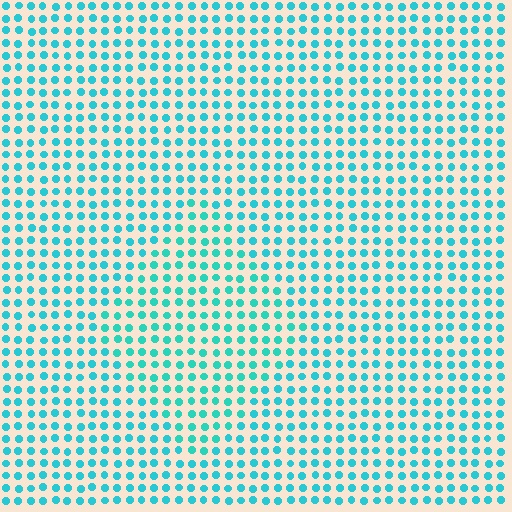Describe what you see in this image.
The image is filled with small cyan elements in a uniform arrangement. A diamond-shaped region is visible where the elements are tinted to a slightly different hue, forming a subtle color boundary.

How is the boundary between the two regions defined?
The boundary is defined purely by a slight shift in hue (about 14 degrees). Spacing, size, and orientation are identical on both sides.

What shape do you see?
I see a diamond.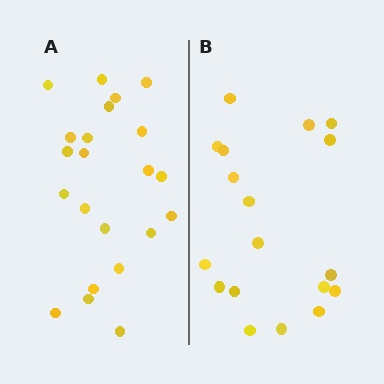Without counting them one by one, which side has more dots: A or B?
Region A (the left region) has more dots.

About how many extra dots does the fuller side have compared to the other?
Region A has about 4 more dots than region B.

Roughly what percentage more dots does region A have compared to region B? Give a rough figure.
About 20% more.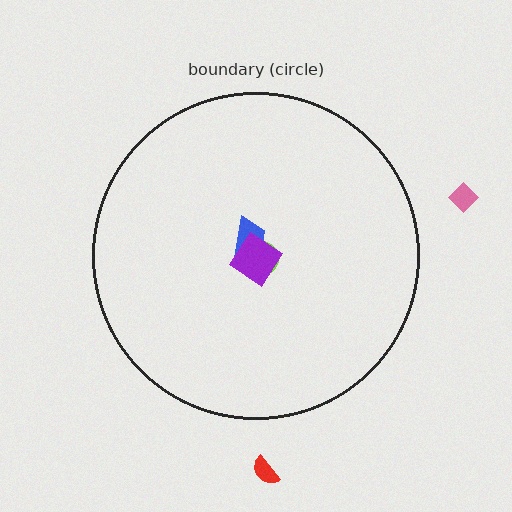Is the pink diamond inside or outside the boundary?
Outside.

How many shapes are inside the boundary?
3 inside, 2 outside.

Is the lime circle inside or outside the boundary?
Inside.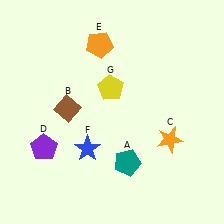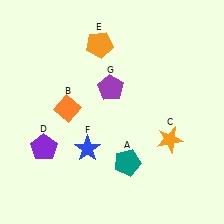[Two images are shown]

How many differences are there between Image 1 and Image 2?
There are 2 differences between the two images.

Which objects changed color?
B changed from brown to orange. G changed from yellow to purple.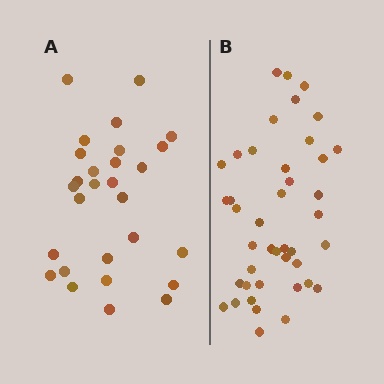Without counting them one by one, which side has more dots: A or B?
Region B (the right region) has more dots.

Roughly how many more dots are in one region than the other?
Region B has approximately 15 more dots than region A.